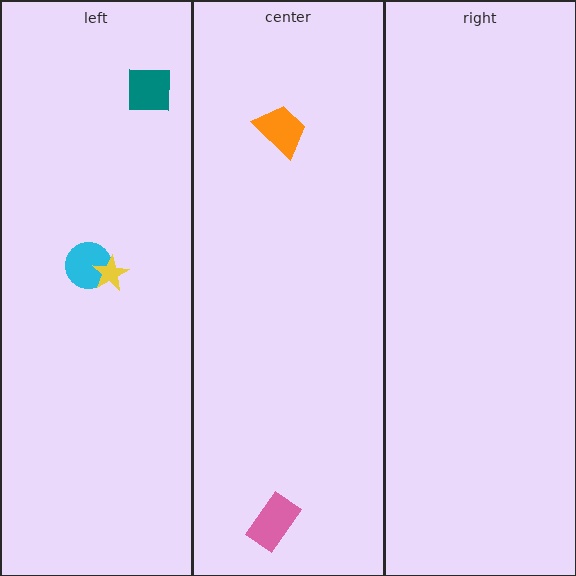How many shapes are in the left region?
3.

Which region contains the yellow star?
The left region.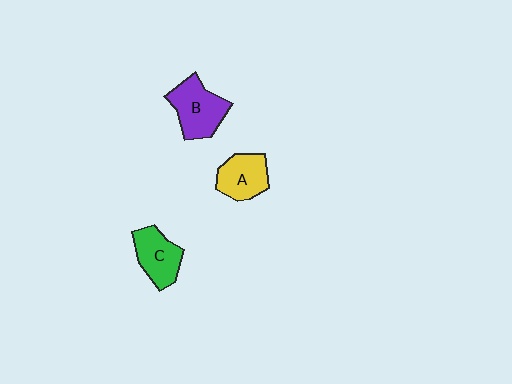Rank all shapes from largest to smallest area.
From largest to smallest: B (purple), C (green), A (yellow).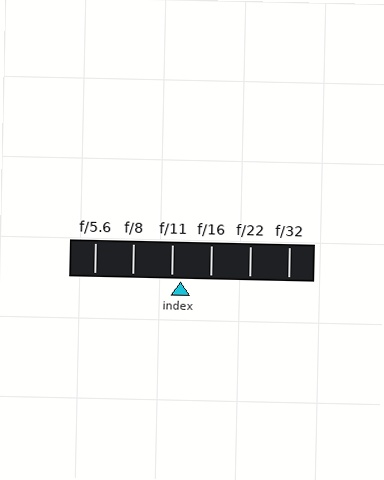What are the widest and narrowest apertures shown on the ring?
The widest aperture shown is f/5.6 and the narrowest is f/32.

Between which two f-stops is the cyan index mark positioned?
The index mark is between f/11 and f/16.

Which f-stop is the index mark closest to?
The index mark is closest to f/11.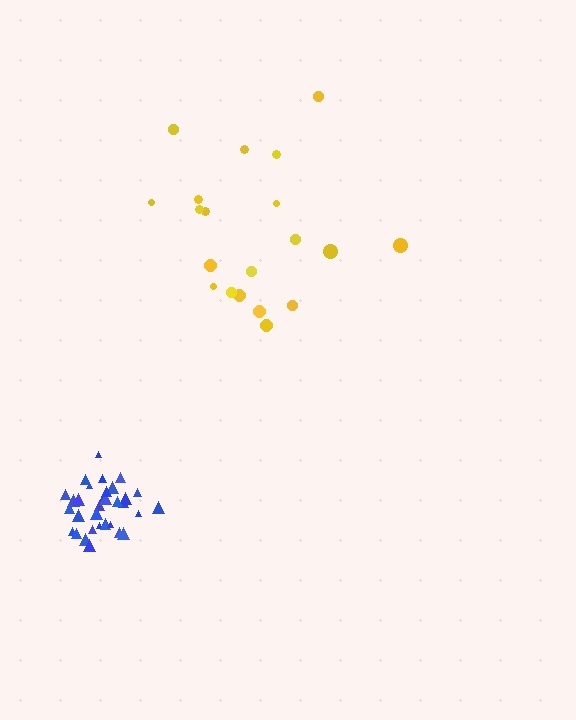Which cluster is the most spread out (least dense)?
Yellow.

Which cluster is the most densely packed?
Blue.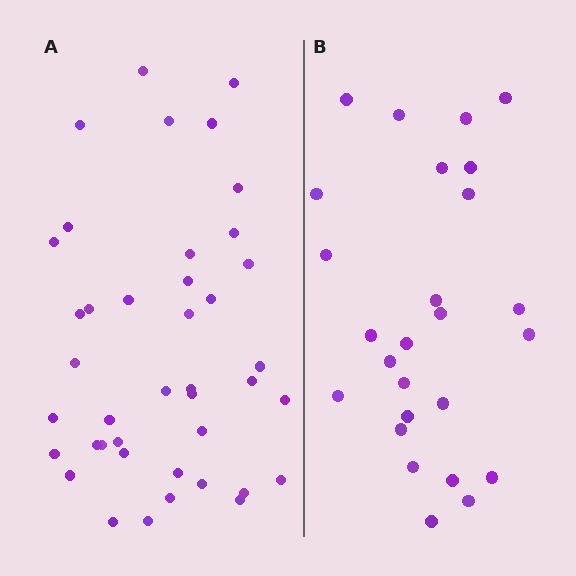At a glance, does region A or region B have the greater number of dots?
Region A (the left region) has more dots.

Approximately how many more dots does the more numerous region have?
Region A has approximately 15 more dots than region B.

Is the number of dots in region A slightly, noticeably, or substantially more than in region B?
Region A has substantially more. The ratio is roughly 1.6 to 1.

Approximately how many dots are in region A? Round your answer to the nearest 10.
About 40 dots. (The exact count is 41, which rounds to 40.)